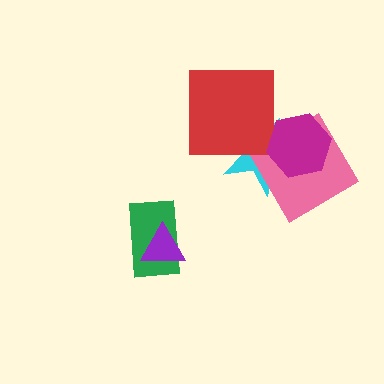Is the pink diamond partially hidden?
Yes, it is partially covered by another shape.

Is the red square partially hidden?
No, no other shape covers it.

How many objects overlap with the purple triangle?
1 object overlaps with the purple triangle.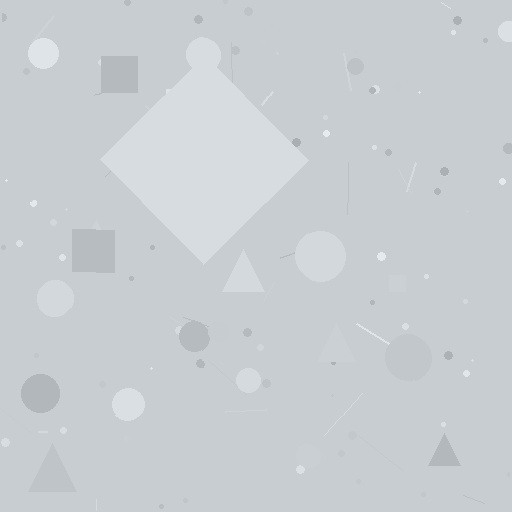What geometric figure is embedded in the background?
A diamond is embedded in the background.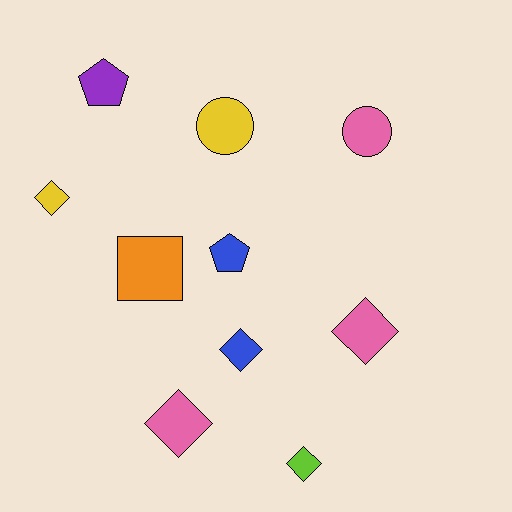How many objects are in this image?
There are 10 objects.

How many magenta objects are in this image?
There are no magenta objects.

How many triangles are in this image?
There are no triangles.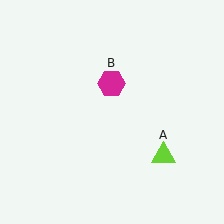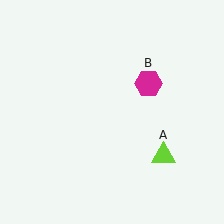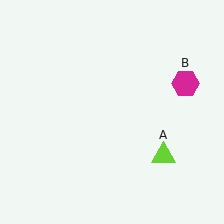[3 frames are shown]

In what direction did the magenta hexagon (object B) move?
The magenta hexagon (object B) moved right.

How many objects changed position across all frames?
1 object changed position: magenta hexagon (object B).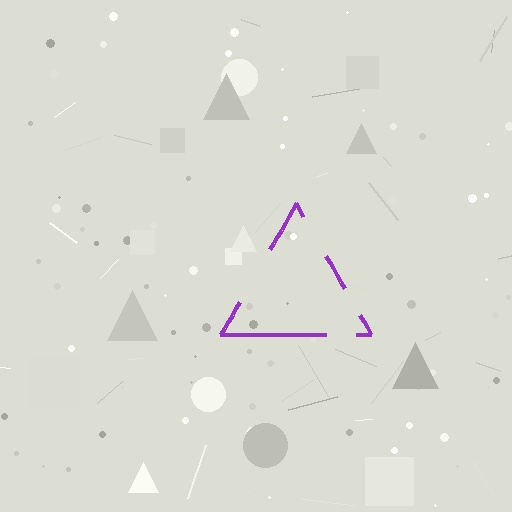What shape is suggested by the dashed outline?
The dashed outline suggests a triangle.